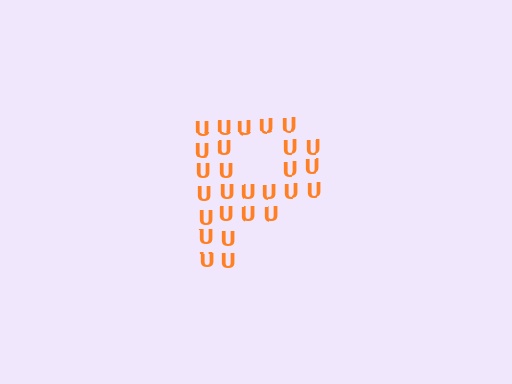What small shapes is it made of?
It is made of small letter U's.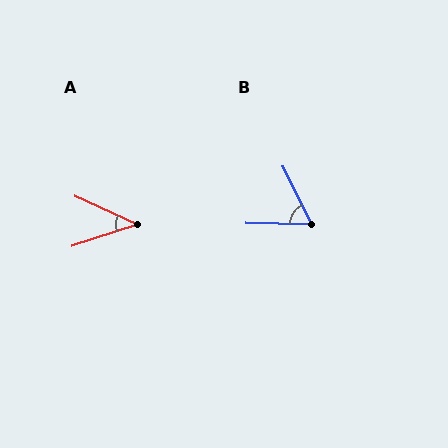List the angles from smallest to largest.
A (43°), B (63°).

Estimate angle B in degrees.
Approximately 63 degrees.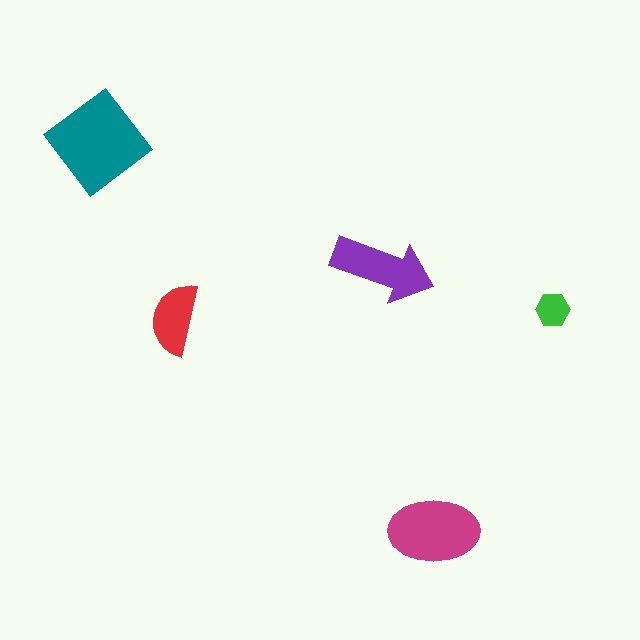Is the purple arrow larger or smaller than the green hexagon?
Larger.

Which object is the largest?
The teal diamond.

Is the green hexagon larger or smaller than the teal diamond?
Smaller.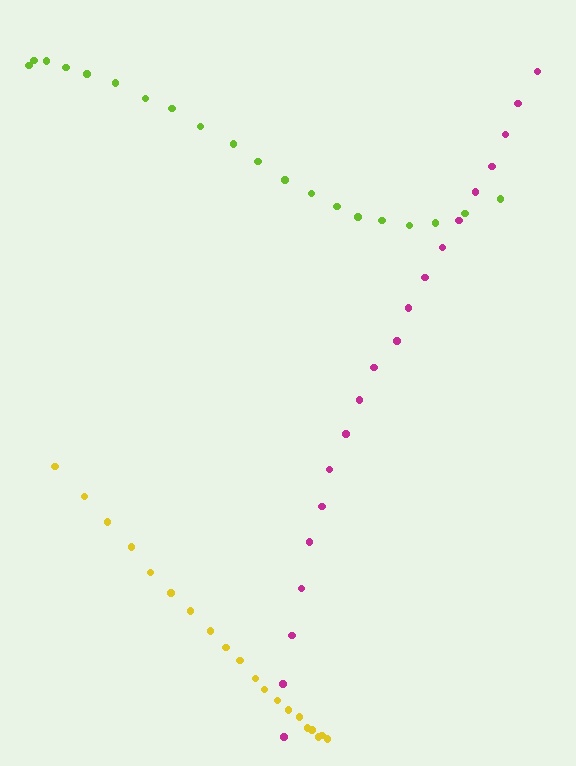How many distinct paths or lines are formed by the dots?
There are 3 distinct paths.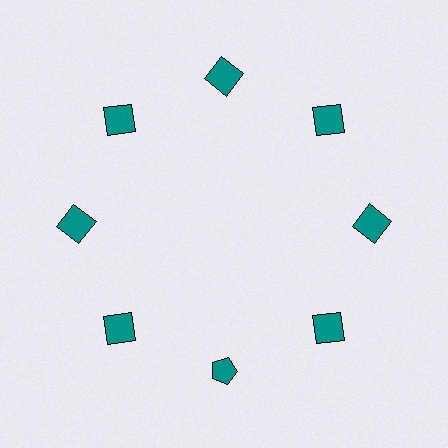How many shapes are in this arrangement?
There are 8 shapes arranged in a ring pattern.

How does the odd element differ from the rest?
It has a different shape: pentagon instead of square.